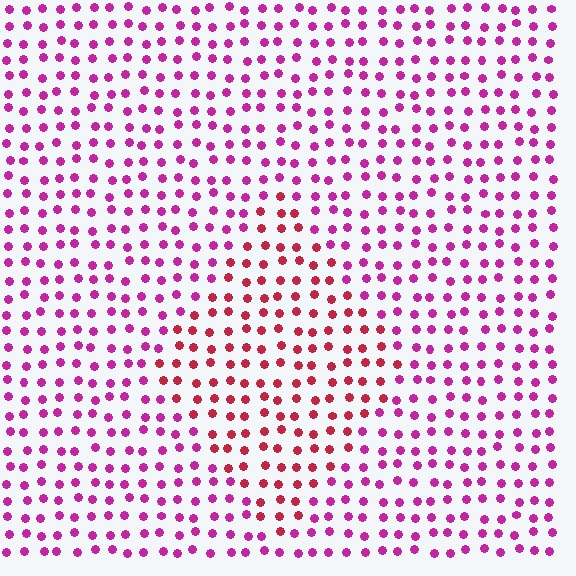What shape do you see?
I see a diamond.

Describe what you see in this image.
The image is filled with small magenta elements in a uniform arrangement. A diamond-shaped region is visible where the elements are tinted to a slightly different hue, forming a subtle color boundary.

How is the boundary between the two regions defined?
The boundary is defined purely by a slight shift in hue (about 36 degrees). Spacing, size, and orientation are identical on both sides.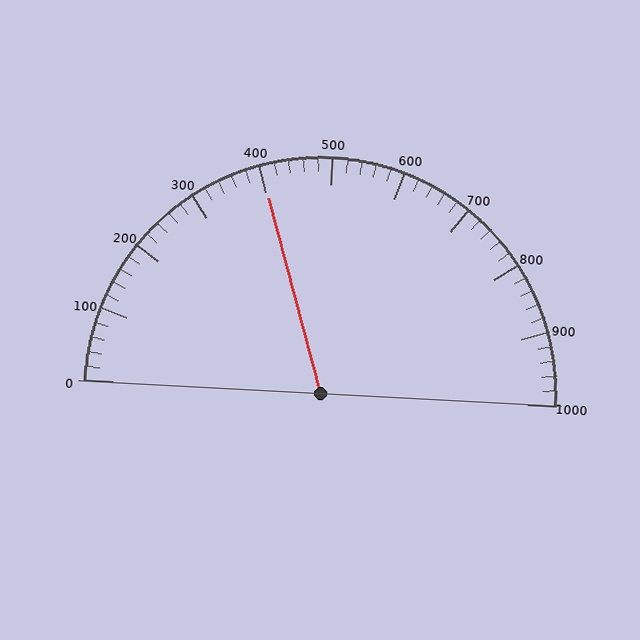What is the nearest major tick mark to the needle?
The nearest major tick mark is 400.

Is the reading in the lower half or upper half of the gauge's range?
The reading is in the lower half of the range (0 to 1000).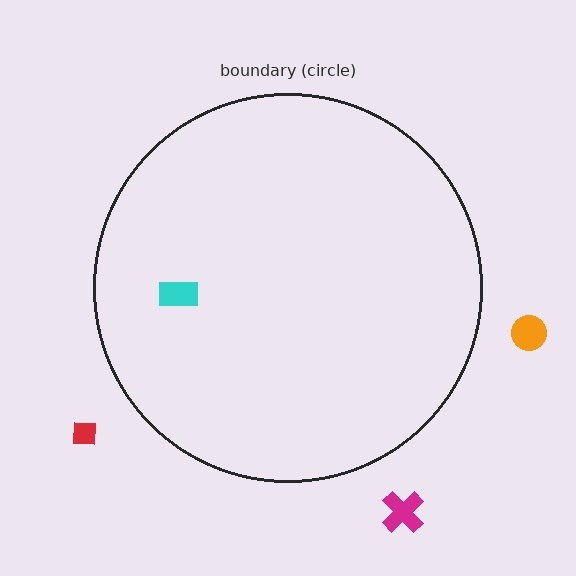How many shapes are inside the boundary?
1 inside, 3 outside.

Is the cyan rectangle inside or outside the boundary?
Inside.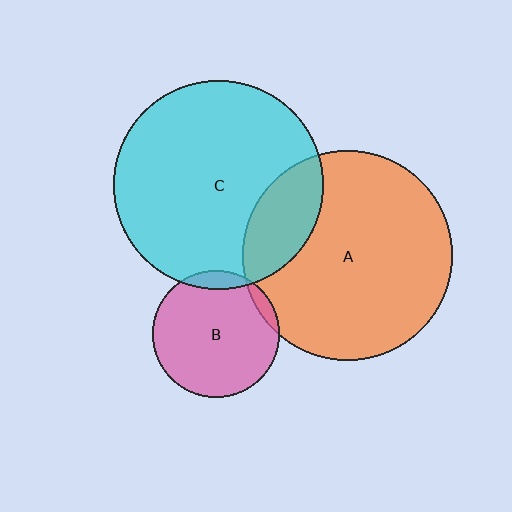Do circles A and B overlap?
Yes.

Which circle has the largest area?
Circle A (orange).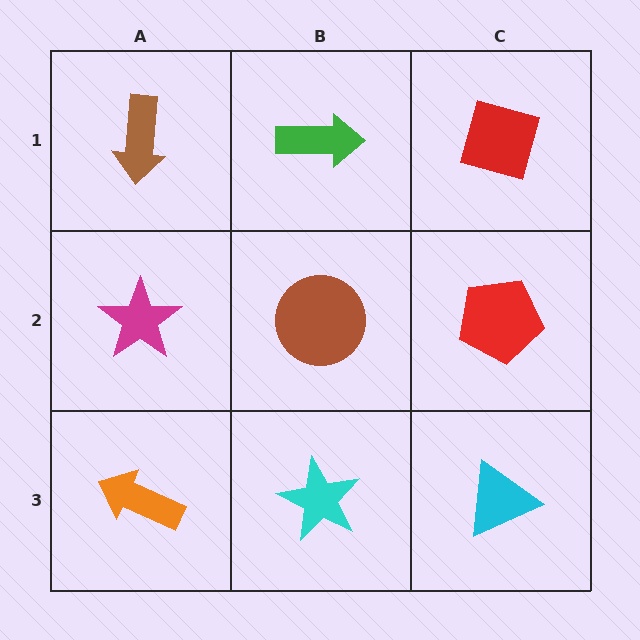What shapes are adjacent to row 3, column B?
A brown circle (row 2, column B), an orange arrow (row 3, column A), a cyan triangle (row 3, column C).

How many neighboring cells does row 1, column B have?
3.